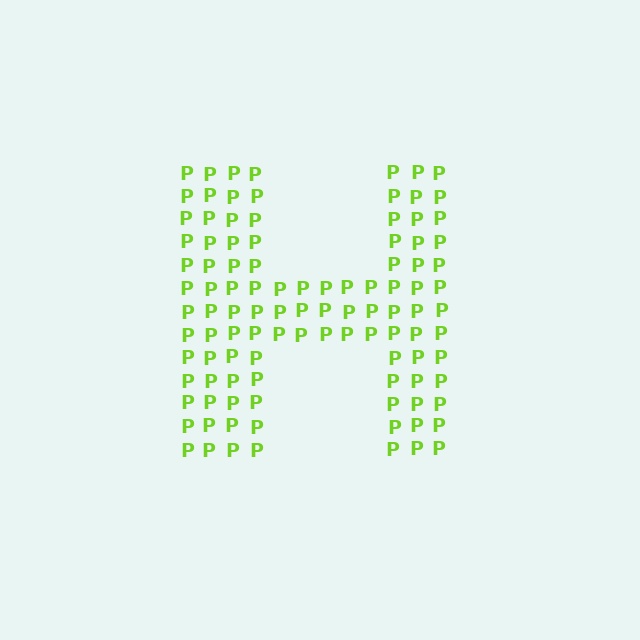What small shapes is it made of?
It is made of small letter P's.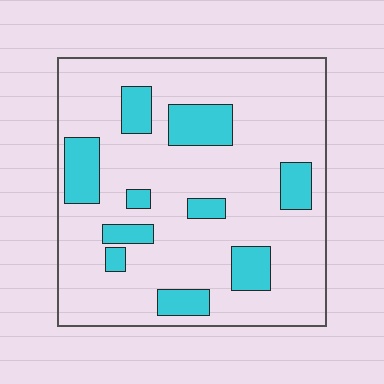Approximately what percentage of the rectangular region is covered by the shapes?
Approximately 20%.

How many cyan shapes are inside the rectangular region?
10.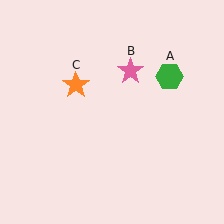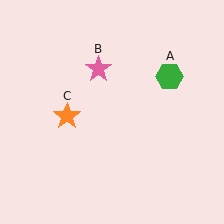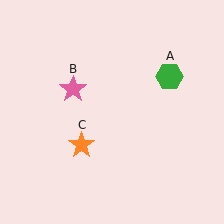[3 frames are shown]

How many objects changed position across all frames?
2 objects changed position: pink star (object B), orange star (object C).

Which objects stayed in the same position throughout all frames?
Green hexagon (object A) remained stationary.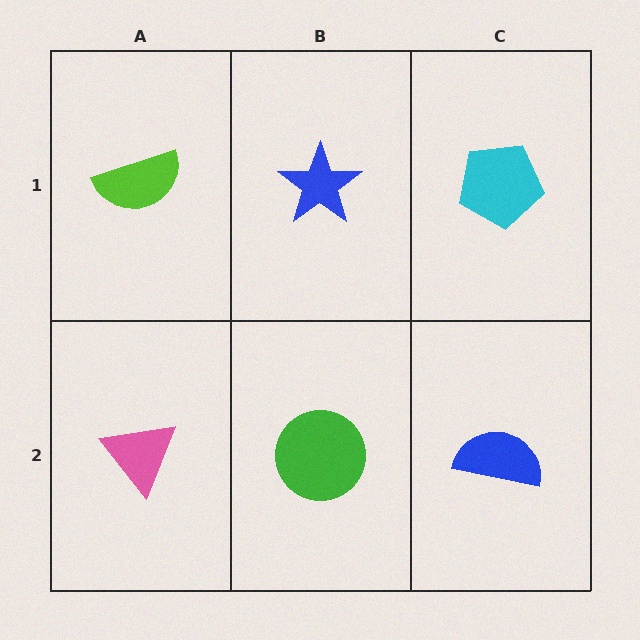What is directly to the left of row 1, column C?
A blue star.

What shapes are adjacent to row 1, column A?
A pink triangle (row 2, column A), a blue star (row 1, column B).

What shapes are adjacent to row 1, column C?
A blue semicircle (row 2, column C), a blue star (row 1, column B).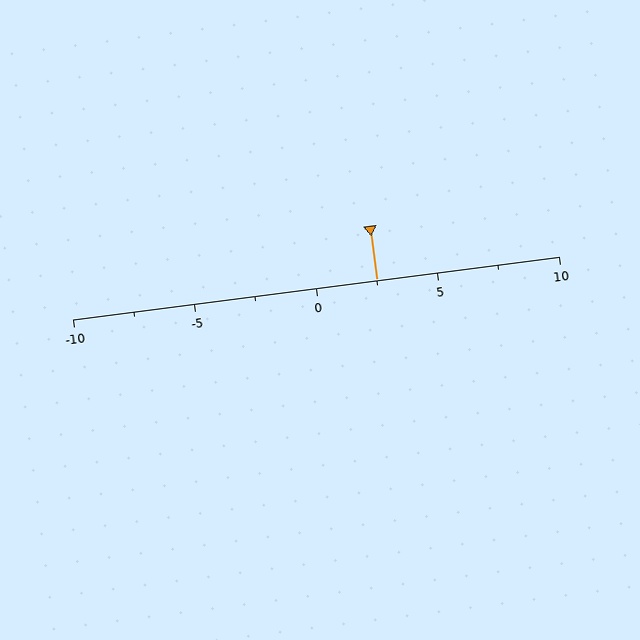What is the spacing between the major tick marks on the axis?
The major ticks are spaced 5 apart.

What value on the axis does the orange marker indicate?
The marker indicates approximately 2.5.